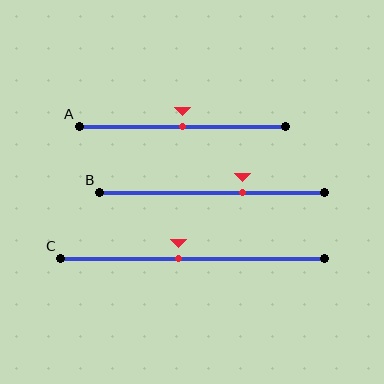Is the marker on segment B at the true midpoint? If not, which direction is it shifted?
No, the marker on segment B is shifted to the right by about 14% of the segment length.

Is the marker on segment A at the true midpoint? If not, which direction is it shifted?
Yes, the marker on segment A is at the true midpoint.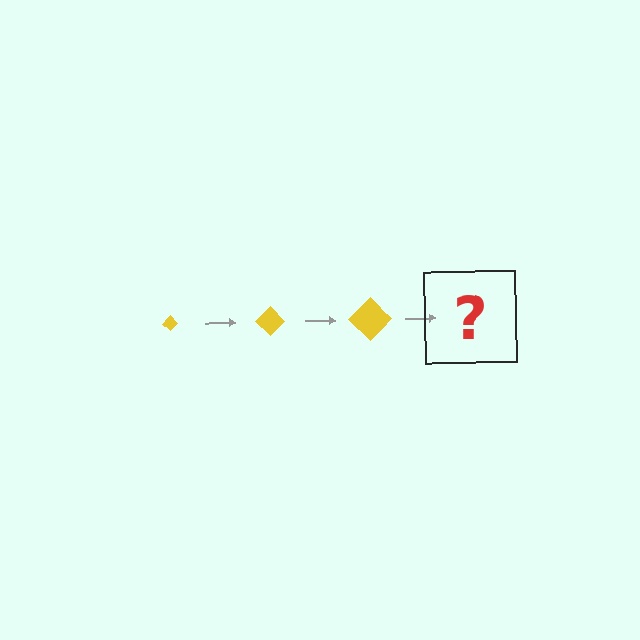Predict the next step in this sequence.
The next step is a yellow diamond, larger than the previous one.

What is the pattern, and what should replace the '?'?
The pattern is that the diamond gets progressively larger each step. The '?' should be a yellow diamond, larger than the previous one.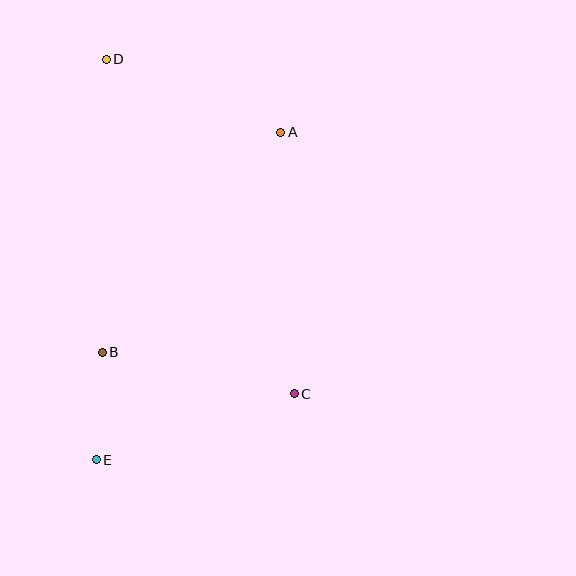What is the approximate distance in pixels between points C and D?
The distance between C and D is approximately 383 pixels.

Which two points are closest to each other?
Points B and E are closest to each other.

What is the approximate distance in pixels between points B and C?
The distance between B and C is approximately 196 pixels.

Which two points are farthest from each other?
Points D and E are farthest from each other.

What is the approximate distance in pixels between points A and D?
The distance between A and D is approximately 189 pixels.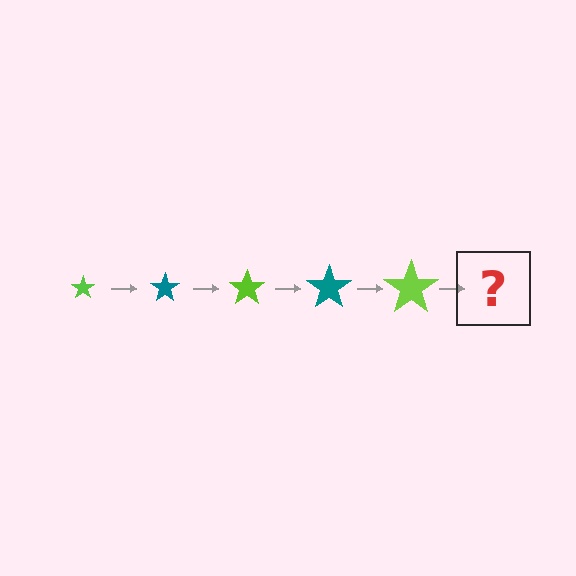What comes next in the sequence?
The next element should be a teal star, larger than the previous one.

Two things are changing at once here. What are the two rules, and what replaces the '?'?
The two rules are that the star grows larger each step and the color cycles through lime and teal. The '?' should be a teal star, larger than the previous one.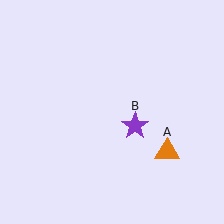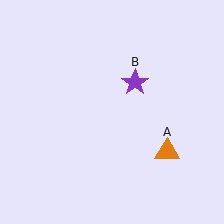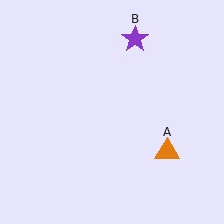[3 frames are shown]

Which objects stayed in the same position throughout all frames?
Orange triangle (object A) remained stationary.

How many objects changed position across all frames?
1 object changed position: purple star (object B).